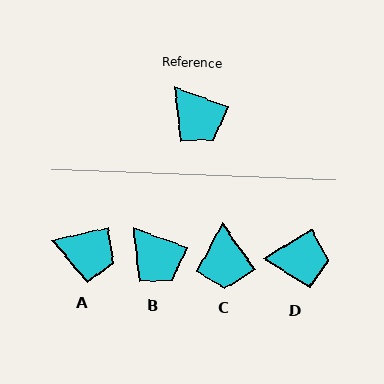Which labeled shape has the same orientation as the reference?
B.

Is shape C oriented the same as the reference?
No, it is off by about 34 degrees.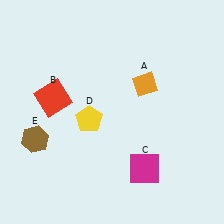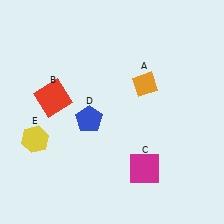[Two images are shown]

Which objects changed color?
D changed from yellow to blue. E changed from brown to yellow.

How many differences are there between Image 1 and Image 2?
There are 2 differences between the two images.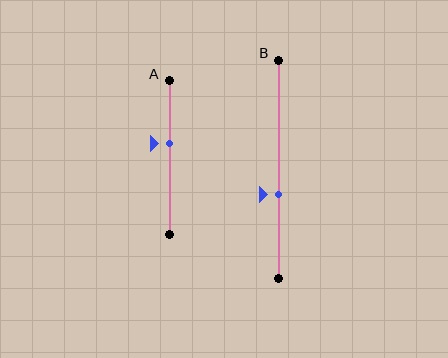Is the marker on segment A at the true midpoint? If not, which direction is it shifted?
No, the marker on segment A is shifted upward by about 9% of the segment length.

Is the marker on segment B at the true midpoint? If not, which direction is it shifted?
No, the marker on segment B is shifted downward by about 11% of the segment length.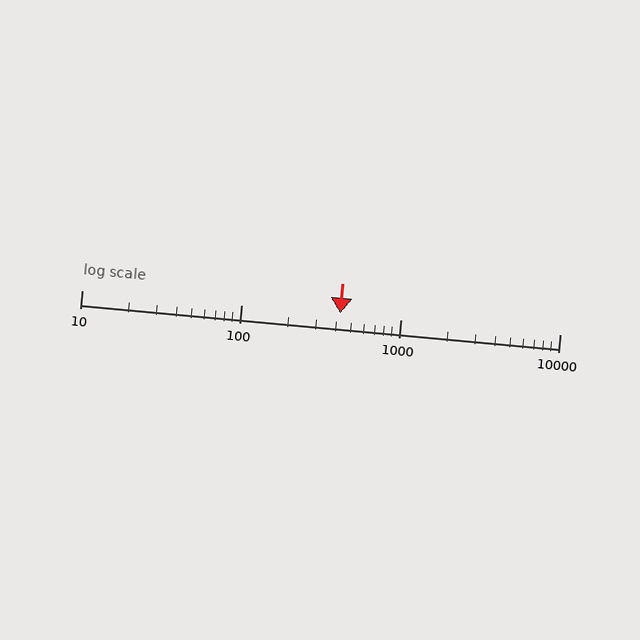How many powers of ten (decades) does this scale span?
The scale spans 3 decades, from 10 to 10000.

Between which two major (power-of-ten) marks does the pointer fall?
The pointer is between 100 and 1000.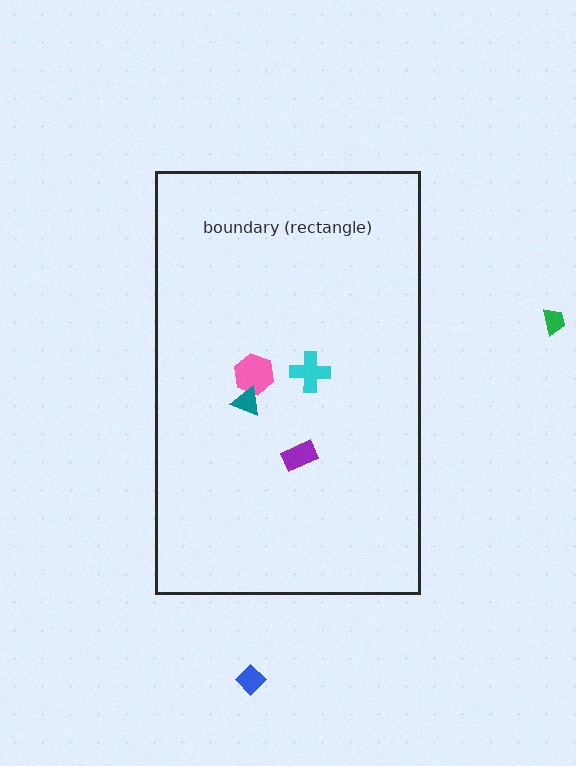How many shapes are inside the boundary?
4 inside, 2 outside.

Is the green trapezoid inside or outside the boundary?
Outside.